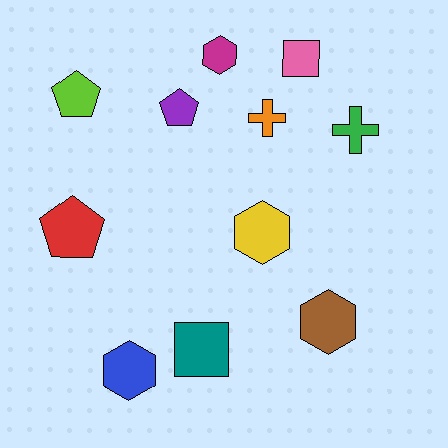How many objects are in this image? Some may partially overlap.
There are 11 objects.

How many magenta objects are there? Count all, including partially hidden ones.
There is 1 magenta object.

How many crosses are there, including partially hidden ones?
There are 2 crosses.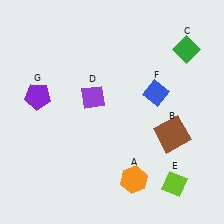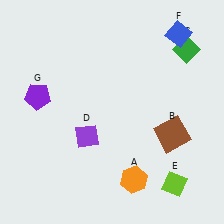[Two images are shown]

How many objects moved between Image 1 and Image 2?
2 objects moved between the two images.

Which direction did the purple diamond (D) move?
The purple diamond (D) moved down.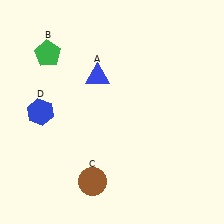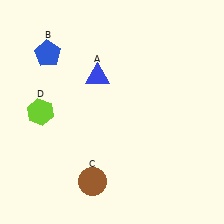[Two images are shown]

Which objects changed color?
B changed from green to blue. D changed from blue to lime.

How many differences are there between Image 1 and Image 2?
There are 2 differences between the two images.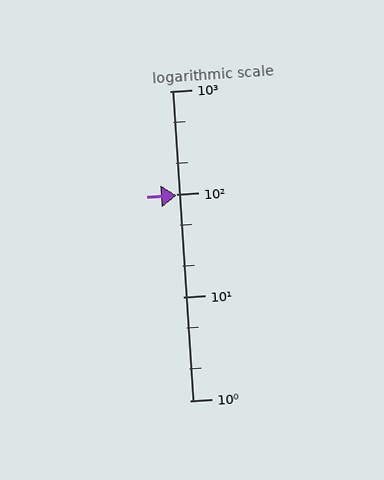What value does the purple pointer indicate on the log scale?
The pointer indicates approximately 98.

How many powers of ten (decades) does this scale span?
The scale spans 3 decades, from 1 to 1000.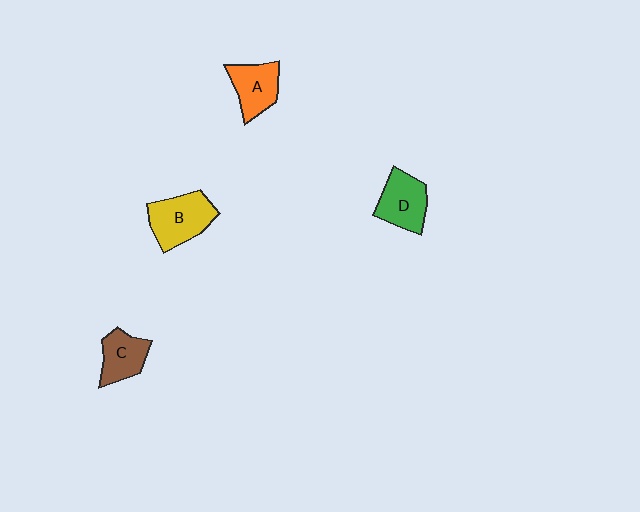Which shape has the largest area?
Shape B (yellow).